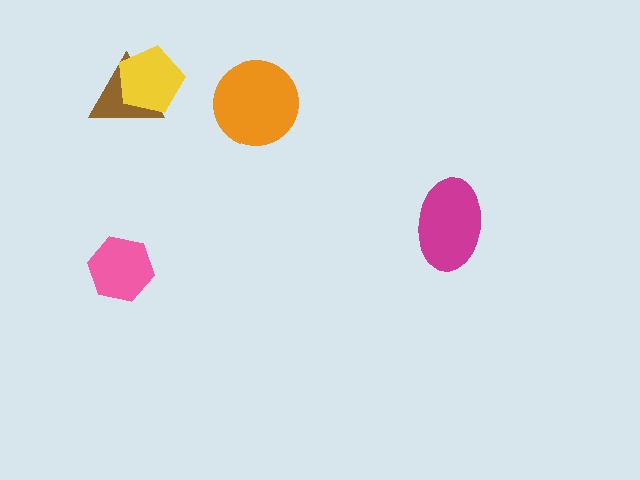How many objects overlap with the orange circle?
0 objects overlap with the orange circle.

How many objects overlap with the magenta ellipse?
0 objects overlap with the magenta ellipse.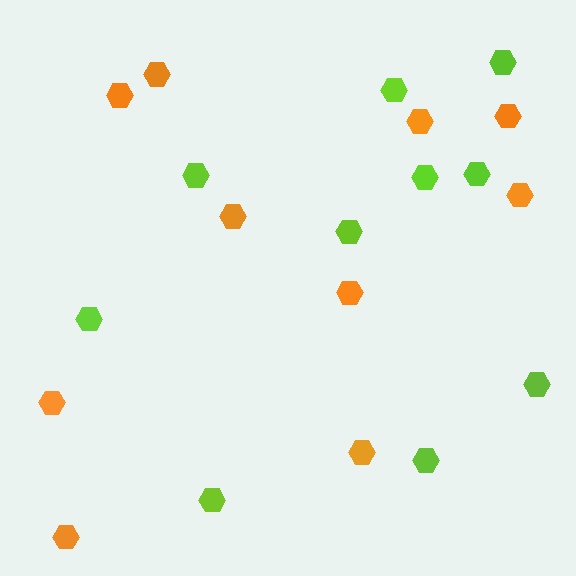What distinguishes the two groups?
There are 2 groups: one group of lime hexagons (10) and one group of orange hexagons (10).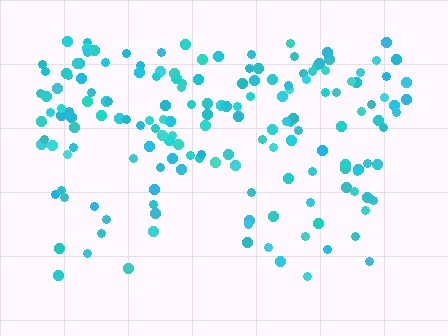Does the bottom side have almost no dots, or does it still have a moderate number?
Still a moderate number, just noticeably fewer than the top.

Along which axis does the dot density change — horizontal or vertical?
Vertical.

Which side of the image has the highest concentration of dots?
The top.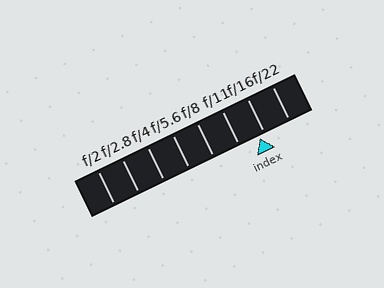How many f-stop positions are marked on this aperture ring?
There are 8 f-stop positions marked.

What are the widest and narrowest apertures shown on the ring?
The widest aperture shown is f/2 and the narrowest is f/22.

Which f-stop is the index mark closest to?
The index mark is closest to f/16.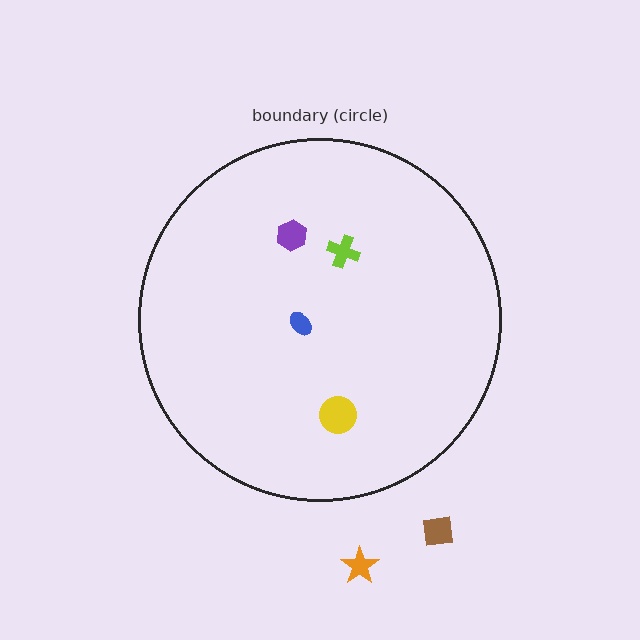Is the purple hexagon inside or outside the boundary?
Inside.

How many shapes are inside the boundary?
4 inside, 2 outside.